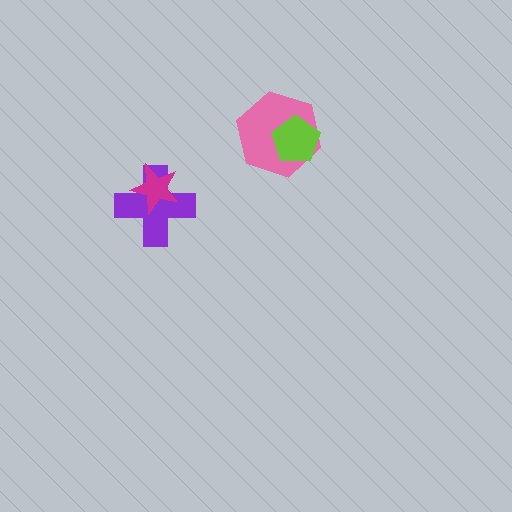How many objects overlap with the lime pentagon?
1 object overlaps with the lime pentagon.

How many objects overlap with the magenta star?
1 object overlaps with the magenta star.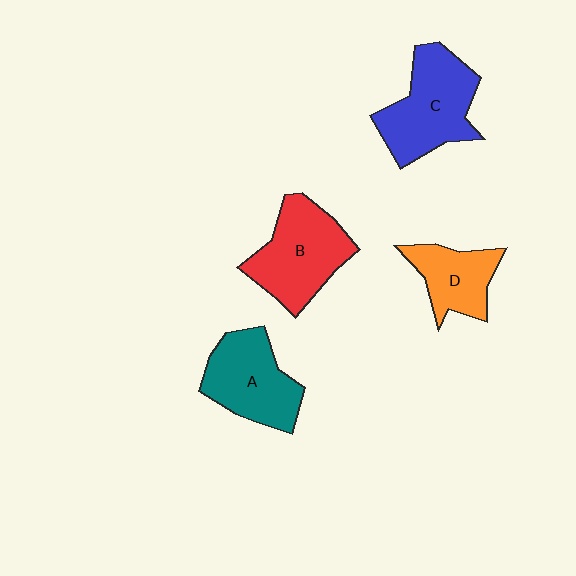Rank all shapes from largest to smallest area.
From largest to smallest: C (blue), B (red), A (teal), D (orange).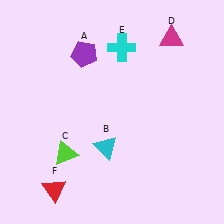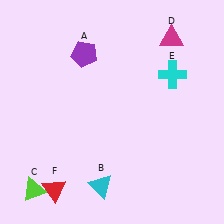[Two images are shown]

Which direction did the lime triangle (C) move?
The lime triangle (C) moved down.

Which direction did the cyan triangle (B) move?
The cyan triangle (B) moved down.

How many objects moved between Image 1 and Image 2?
3 objects moved between the two images.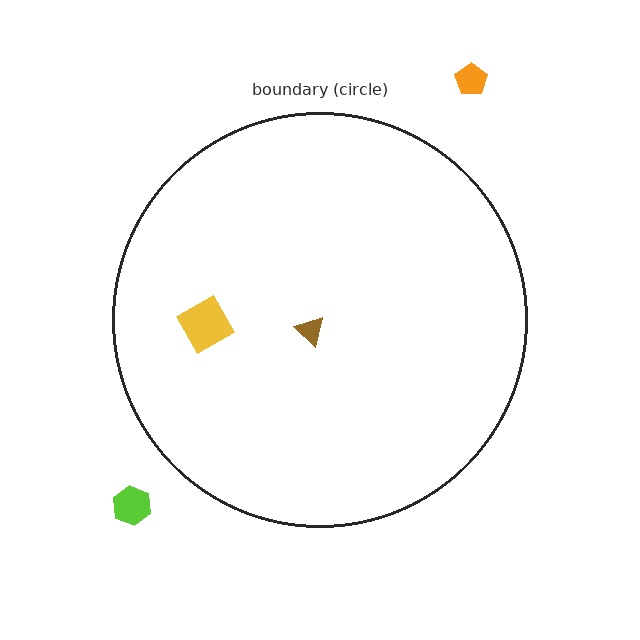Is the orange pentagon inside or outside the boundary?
Outside.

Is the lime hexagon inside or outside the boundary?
Outside.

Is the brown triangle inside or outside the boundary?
Inside.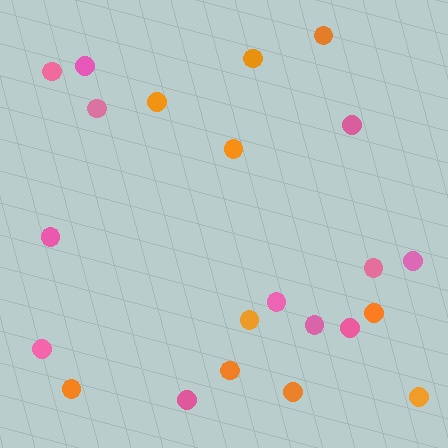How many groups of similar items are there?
There are 2 groups: one group of pink circles (12) and one group of orange circles (10).